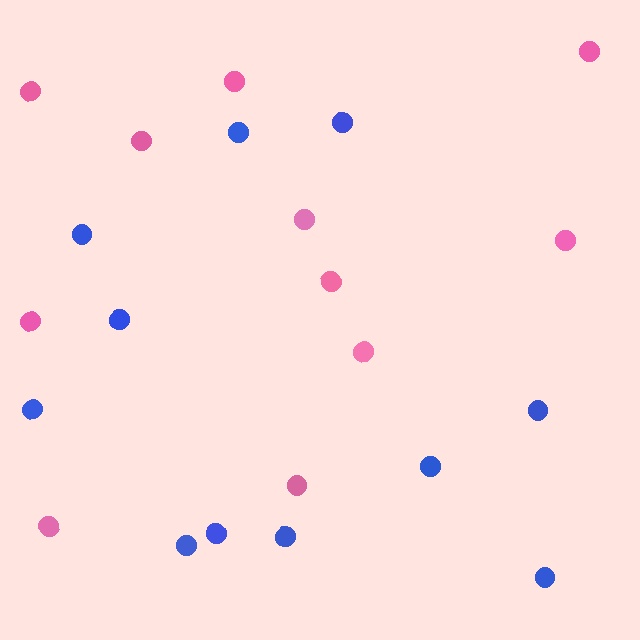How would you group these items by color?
There are 2 groups: one group of pink circles (11) and one group of blue circles (11).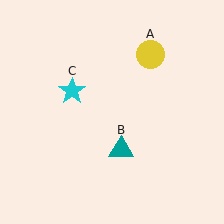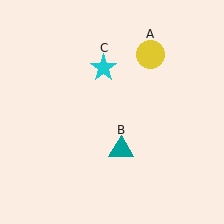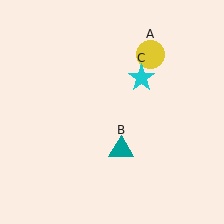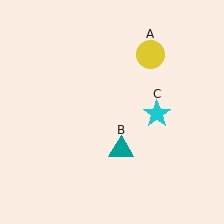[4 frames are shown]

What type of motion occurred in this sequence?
The cyan star (object C) rotated clockwise around the center of the scene.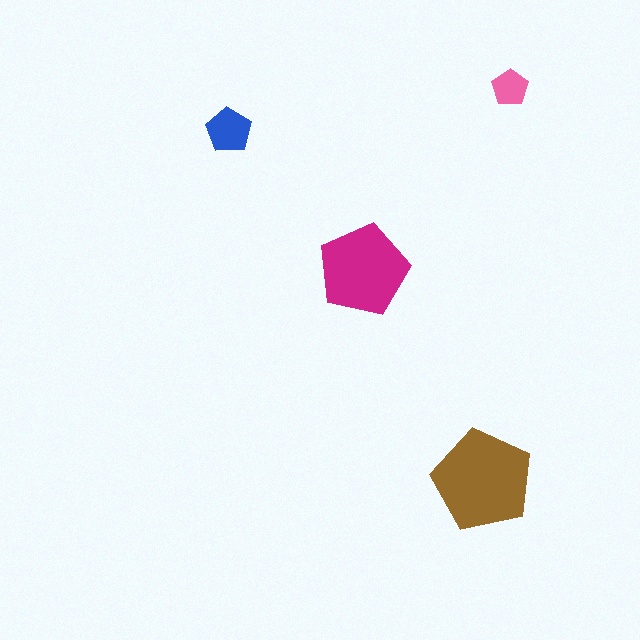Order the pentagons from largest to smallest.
the brown one, the magenta one, the blue one, the pink one.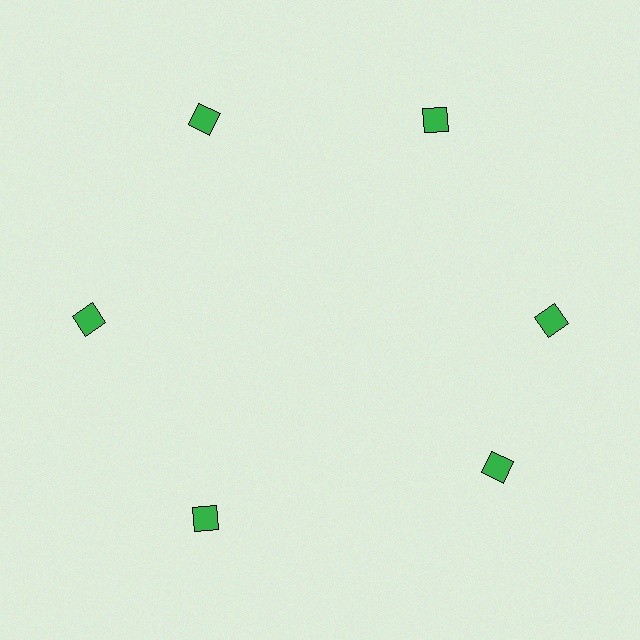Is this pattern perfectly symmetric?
No. The 6 green diamonds are arranged in a ring, but one element near the 5 o'clock position is rotated out of alignment along the ring, breaking the 6-fold rotational symmetry.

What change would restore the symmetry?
The symmetry would be restored by rotating it back into even spacing with its neighbors so that all 6 diamonds sit at equal angles and equal distance from the center.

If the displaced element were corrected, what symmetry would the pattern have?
It would have 6-fold rotational symmetry — the pattern would map onto itself every 60 degrees.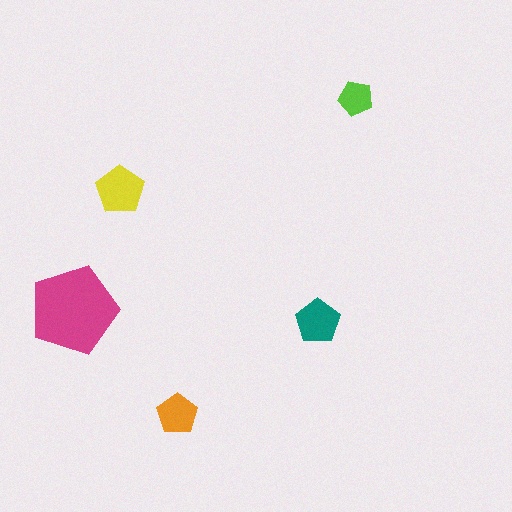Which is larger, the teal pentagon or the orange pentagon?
The teal one.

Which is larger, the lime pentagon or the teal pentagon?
The teal one.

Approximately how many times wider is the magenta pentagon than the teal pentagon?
About 2 times wider.